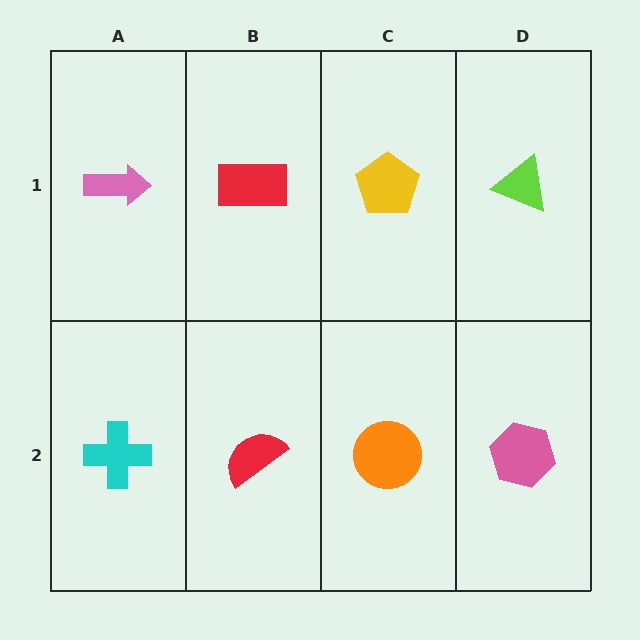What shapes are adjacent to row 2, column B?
A red rectangle (row 1, column B), a cyan cross (row 2, column A), an orange circle (row 2, column C).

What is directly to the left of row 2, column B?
A cyan cross.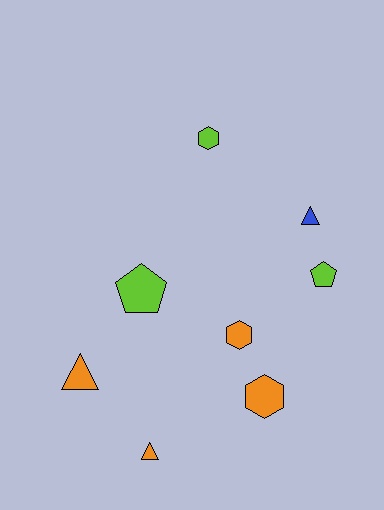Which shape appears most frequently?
Hexagon, with 3 objects.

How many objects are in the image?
There are 8 objects.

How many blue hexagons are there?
There are no blue hexagons.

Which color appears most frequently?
Orange, with 4 objects.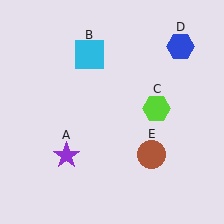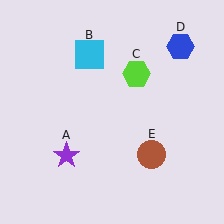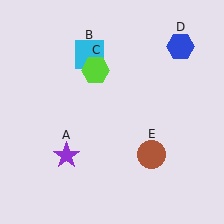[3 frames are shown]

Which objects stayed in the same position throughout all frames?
Purple star (object A) and cyan square (object B) and blue hexagon (object D) and brown circle (object E) remained stationary.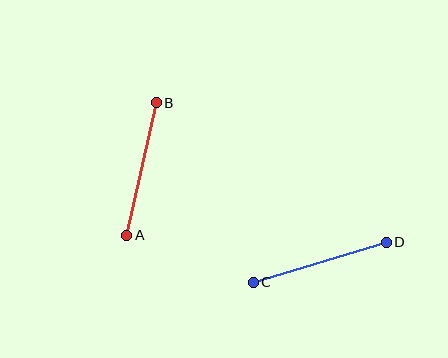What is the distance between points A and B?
The distance is approximately 136 pixels.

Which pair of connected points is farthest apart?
Points C and D are farthest apart.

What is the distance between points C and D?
The distance is approximately 139 pixels.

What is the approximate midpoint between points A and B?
The midpoint is at approximately (141, 169) pixels.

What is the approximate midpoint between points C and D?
The midpoint is at approximately (320, 262) pixels.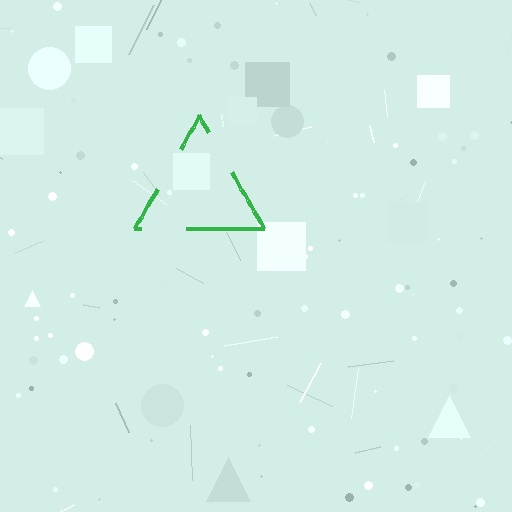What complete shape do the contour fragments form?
The contour fragments form a triangle.